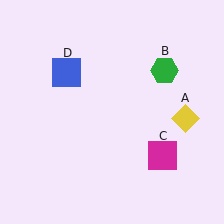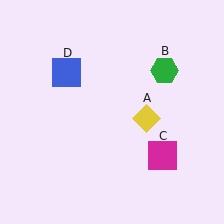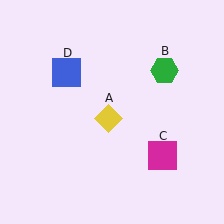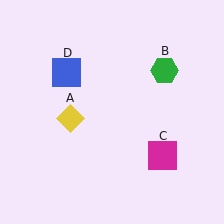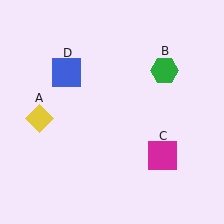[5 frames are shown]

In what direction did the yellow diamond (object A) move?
The yellow diamond (object A) moved left.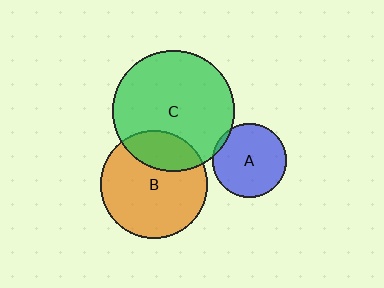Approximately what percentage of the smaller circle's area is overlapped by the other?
Approximately 5%.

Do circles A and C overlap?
Yes.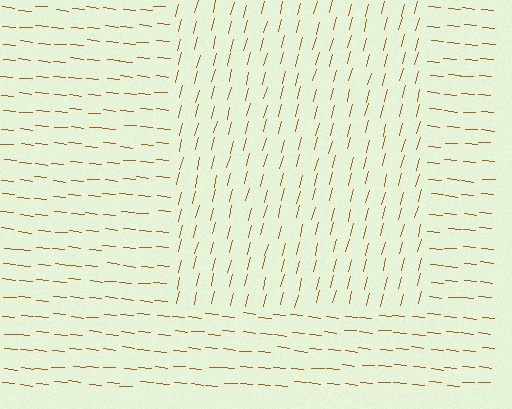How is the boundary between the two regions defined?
The boundary is defined purely by a change in line orientation (approximately 80 degrees difference). All lines are the same color and thickness.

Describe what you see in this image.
The image is filled with small brown line segments. A rectangle region in the image has lines oriented differently from the surrounding lines, creating a visible texture boundary.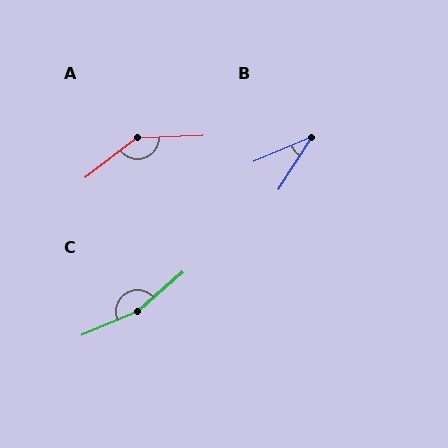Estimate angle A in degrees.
Approximately 145 degrees.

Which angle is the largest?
C, at approximately 162 degrees.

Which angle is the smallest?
B, at approximately 34 degrees.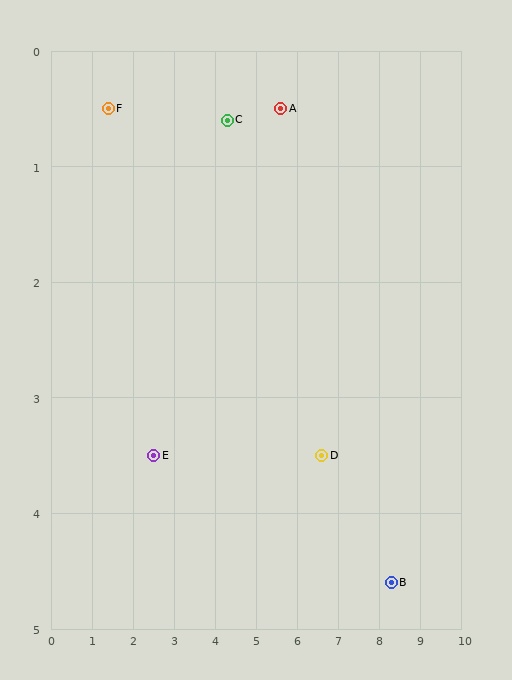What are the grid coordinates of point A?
Point A is at approximately (5.6, 0.5).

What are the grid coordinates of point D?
Point D is at approximately (6.6, 3.5).